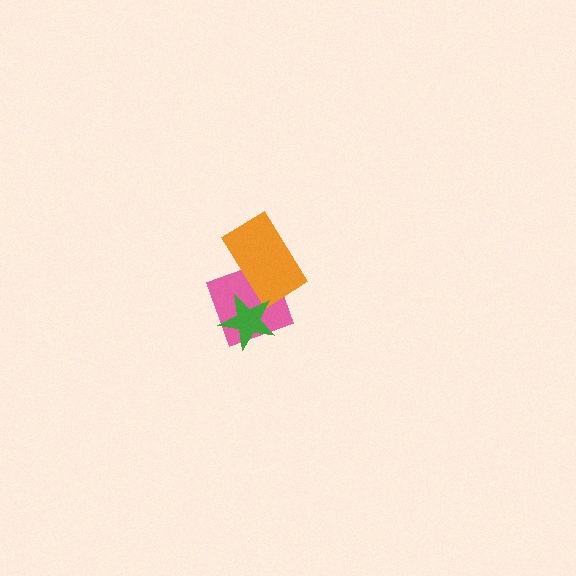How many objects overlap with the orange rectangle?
2 objects overlap with the orange rectangle.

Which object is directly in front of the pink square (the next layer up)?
The orange rectangle is directly in front of the pink square.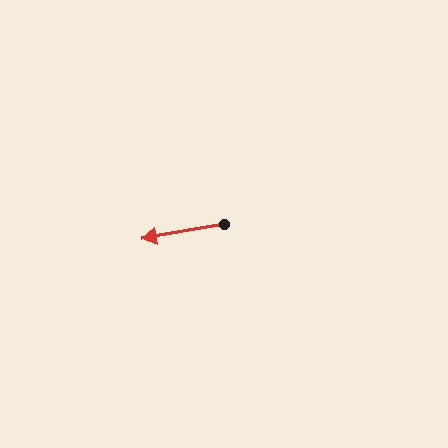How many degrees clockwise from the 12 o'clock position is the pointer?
Approximately 260 degrees.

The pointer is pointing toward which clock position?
Roughly 9 o'clock.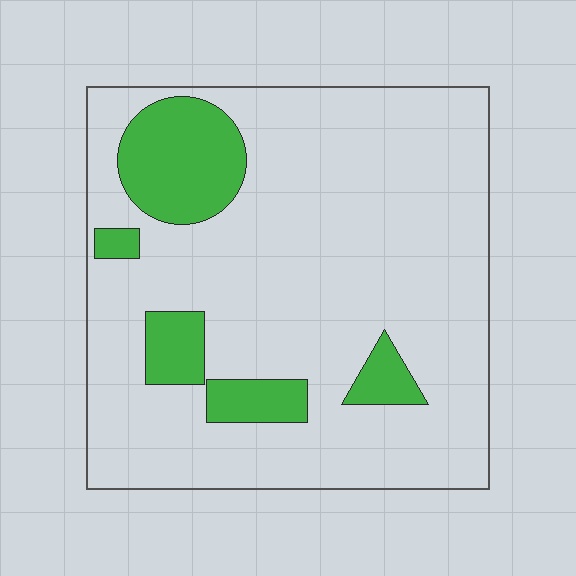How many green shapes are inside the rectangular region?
5.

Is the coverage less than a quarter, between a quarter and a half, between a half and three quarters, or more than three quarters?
Less than a quarter.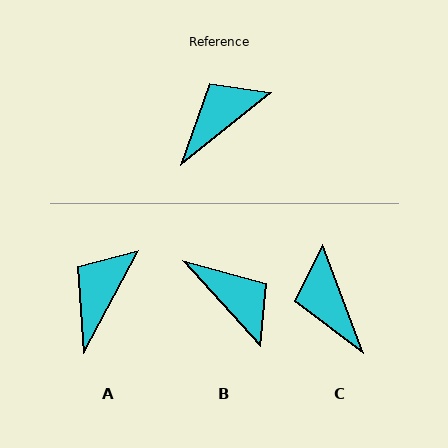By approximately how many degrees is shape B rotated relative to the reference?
Approximately 86 degrees clockwise.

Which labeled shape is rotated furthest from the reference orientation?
B, about 86 degrees away.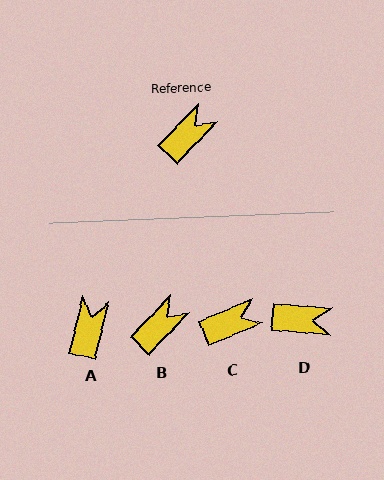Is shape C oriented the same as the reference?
No, it is off by about 24 degrees.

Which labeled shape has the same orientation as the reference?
B.